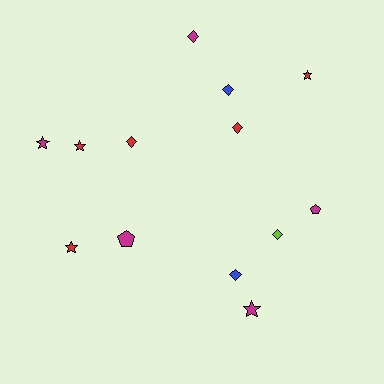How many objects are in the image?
There are 13 objects.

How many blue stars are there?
There are no blue stars.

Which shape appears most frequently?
Diamond, with 6 objects.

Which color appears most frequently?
Magenta, with 5 objects.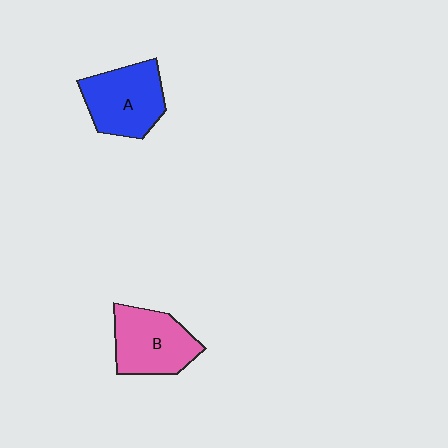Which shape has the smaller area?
Shape B (pink).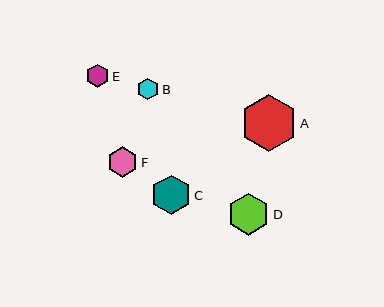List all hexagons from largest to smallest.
From largest to smallest: A, D, C, F, E, B.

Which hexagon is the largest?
Hexagon A is the largest with a size of approximately 57 pixels.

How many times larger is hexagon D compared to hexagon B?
Hexagon D is approximately 2.0 times the size of hexagon B.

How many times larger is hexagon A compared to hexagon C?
Hexagon A is approximately 1.4 times the size of hexagon C.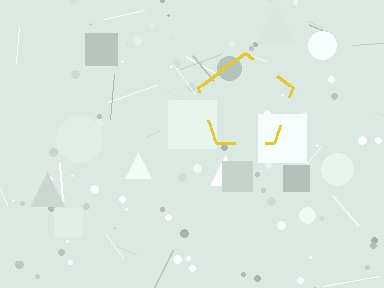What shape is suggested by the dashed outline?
The dashed outline suggests a pentagon.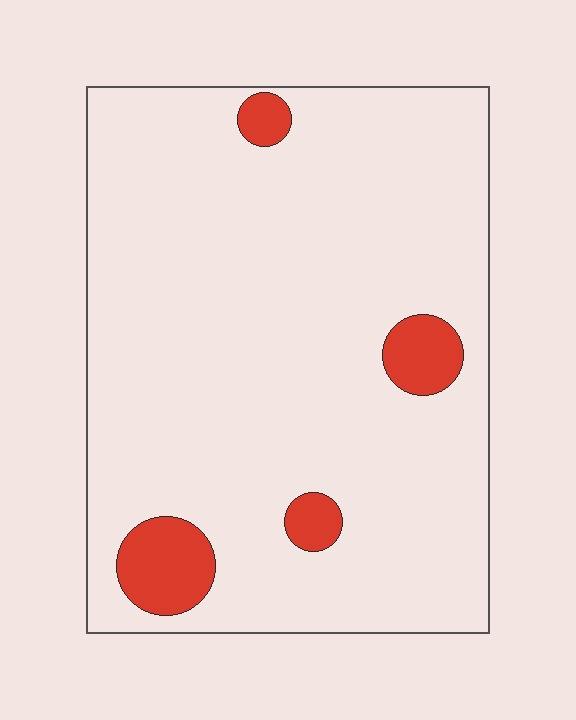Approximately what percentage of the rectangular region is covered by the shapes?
Approximately 10%.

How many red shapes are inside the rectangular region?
4.